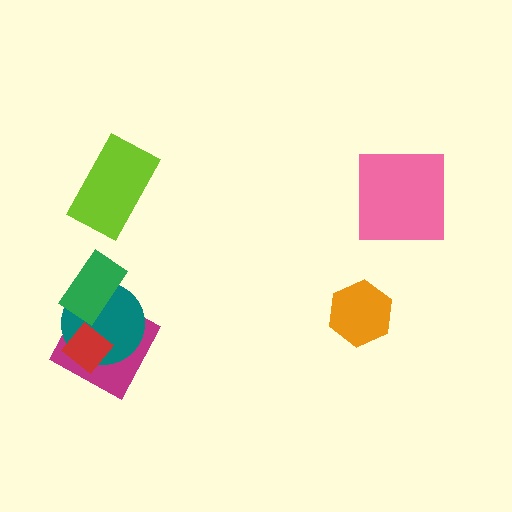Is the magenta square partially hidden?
Yes, it is partially covered by another shape.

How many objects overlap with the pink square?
0 objects overlap with the pink square.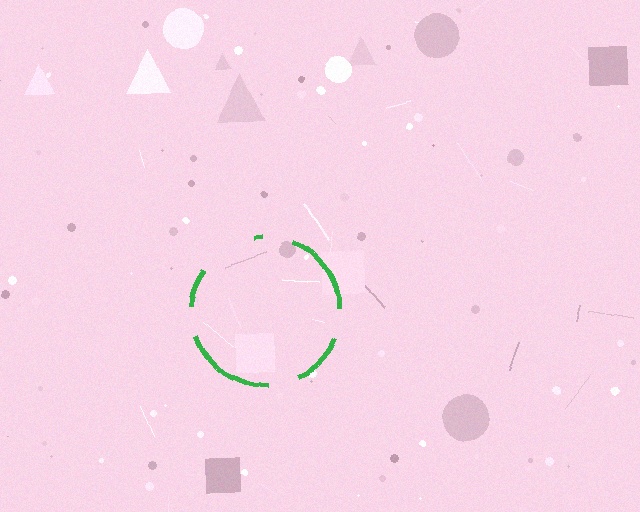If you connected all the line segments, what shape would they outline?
They would outline a circle.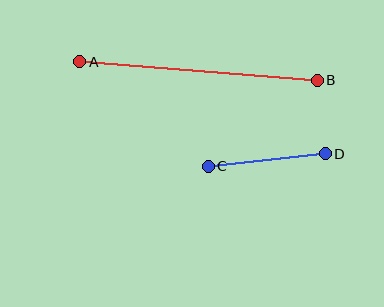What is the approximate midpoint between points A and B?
The midpoint is at approximately (198, 71) pixels.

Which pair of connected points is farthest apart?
Points A and B are farthest apart.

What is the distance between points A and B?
The distance is approximately 238 pixels.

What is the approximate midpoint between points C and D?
The midpoint is at approximately (267, 160) pixels.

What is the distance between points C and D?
The distance is approximately 118 pixels.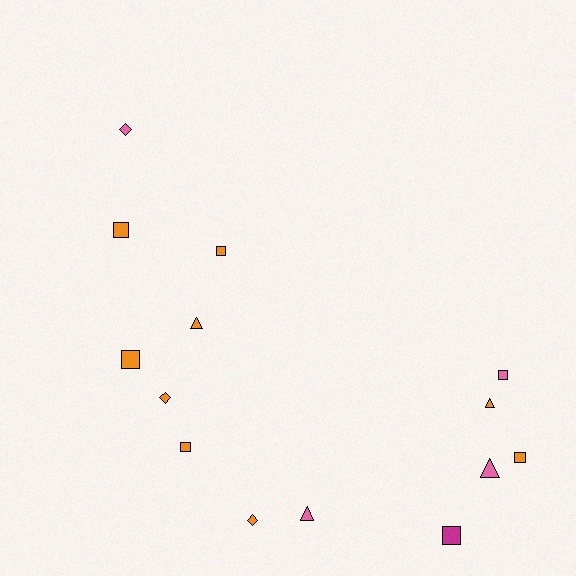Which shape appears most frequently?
Square, with 7 objects.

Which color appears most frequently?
Orange, with 9 objects.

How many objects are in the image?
There are 14 objects.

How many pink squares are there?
There is 1 pink square.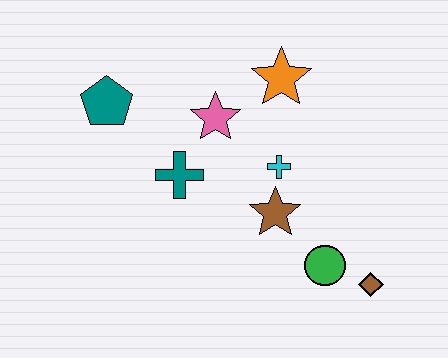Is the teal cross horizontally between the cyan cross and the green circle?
No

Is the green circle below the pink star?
Yes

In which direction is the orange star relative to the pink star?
The orange star is to the right of the pink star.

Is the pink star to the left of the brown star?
Yes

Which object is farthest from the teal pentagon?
The brown diamond is farthest from the teal pentagon.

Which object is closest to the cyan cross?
The brown star is closest to the cyan cross.